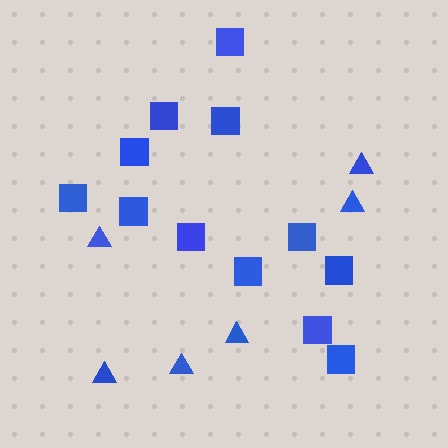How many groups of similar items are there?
There are 2 groups: one group of squares (12) and one group of triangles (6).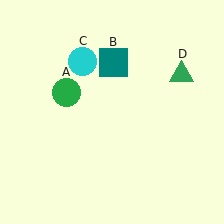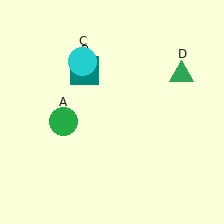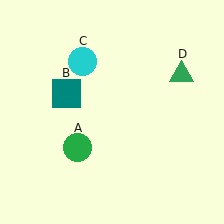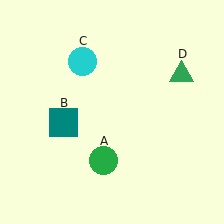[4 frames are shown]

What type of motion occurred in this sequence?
The green circle (object A), teal square (object B) rotated counterclockwise around the center of the scene.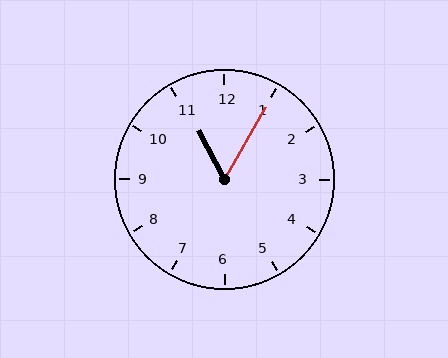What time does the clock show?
11:05.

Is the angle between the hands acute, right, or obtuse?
It is acute.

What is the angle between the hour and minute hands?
Approximately 58 degrees.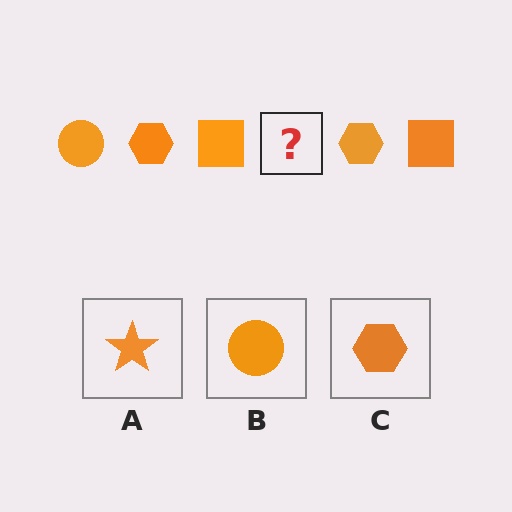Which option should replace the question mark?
Option B.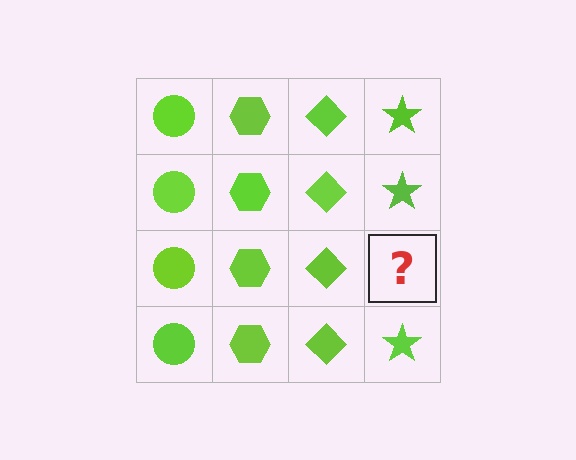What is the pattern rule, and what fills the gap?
The rule is that each column has a consistent shape. The gap should be filled with a lime star.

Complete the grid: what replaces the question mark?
The question mark should be replaced with a lime star.